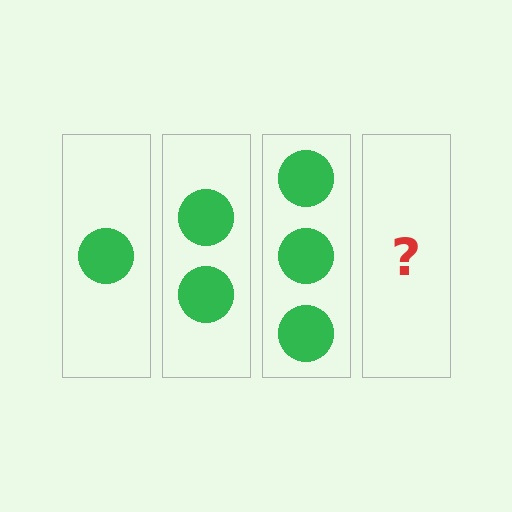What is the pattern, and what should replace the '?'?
The pattern is that each step adds one more circle. The '?' should be 4 circles.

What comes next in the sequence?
The next element should be 4 circles.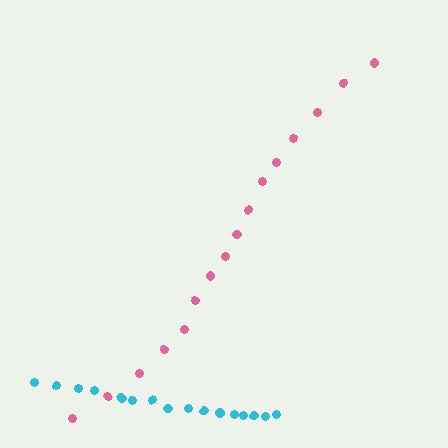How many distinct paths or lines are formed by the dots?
There are 2 distinct paths.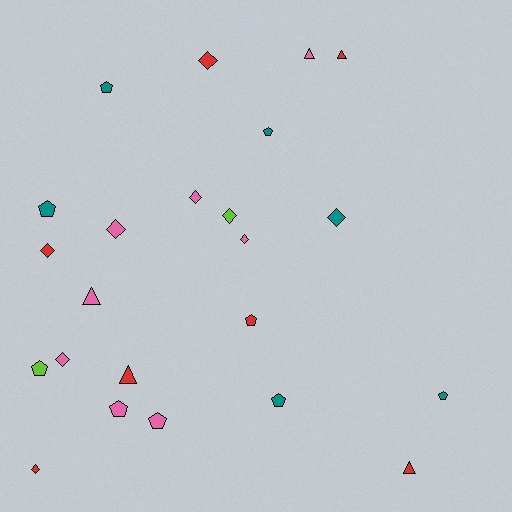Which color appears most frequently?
Pink, with 8 objects.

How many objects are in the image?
There are 23 objects.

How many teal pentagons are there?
There are 5 teal pentagons.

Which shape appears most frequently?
Diamond, with 9 objects.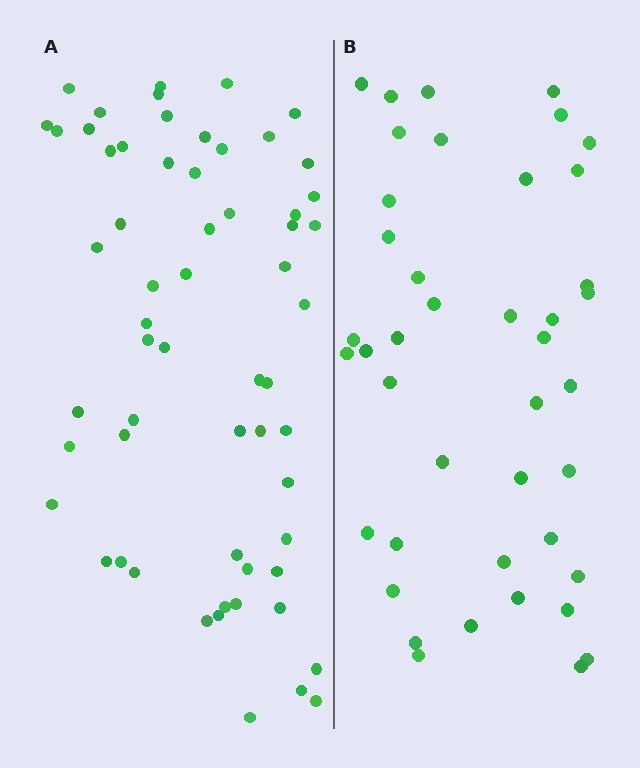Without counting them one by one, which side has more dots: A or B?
Region A (the left region) has more dots.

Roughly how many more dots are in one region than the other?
Region A has approximately 20 more dots than region B.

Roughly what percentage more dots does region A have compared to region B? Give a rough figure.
About 45% more.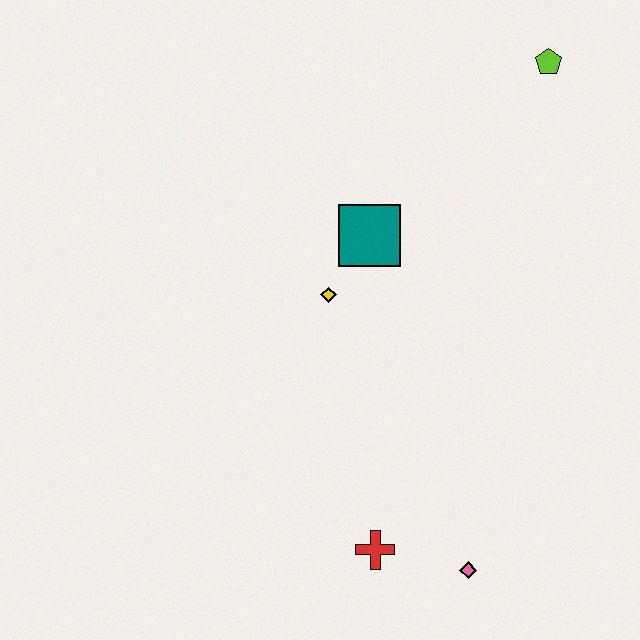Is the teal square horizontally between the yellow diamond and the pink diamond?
Yes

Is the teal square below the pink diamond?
No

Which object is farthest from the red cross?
The lime pentagon is farthest from the red cross.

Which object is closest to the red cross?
The pink diamond is closest to the red cross.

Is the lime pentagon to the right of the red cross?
Yes